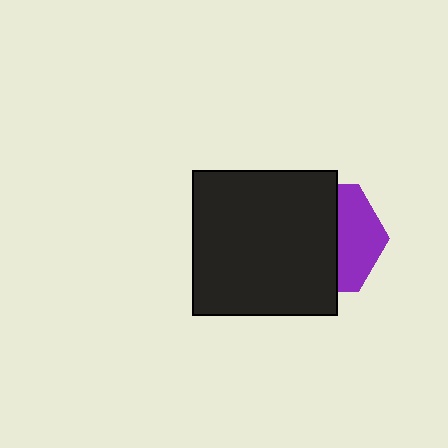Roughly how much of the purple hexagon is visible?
A small part of it is visible (roughly 40%).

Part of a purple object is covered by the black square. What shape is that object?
It is a hexagon.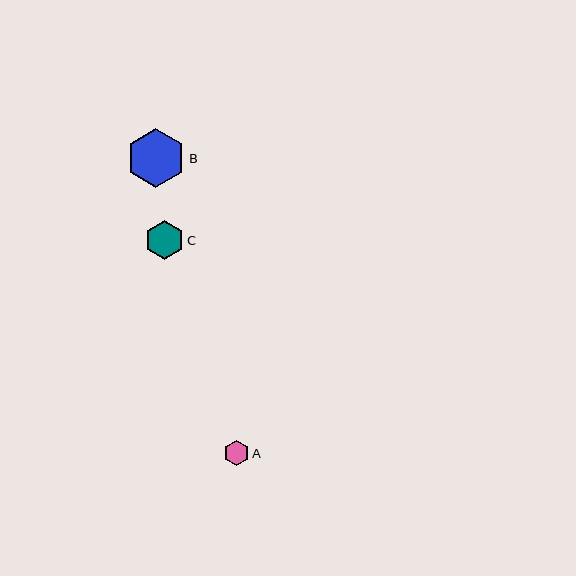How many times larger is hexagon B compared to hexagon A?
Hexagon B is approximately 2.3 times the size of hexagon A.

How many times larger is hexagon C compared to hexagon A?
Hexagon C is approximately 1.5 times the size of hexagon A.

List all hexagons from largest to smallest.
From largest to smallest: B, C, A.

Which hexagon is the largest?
Hexagon B is the largest with a size of approximately 59 pixels.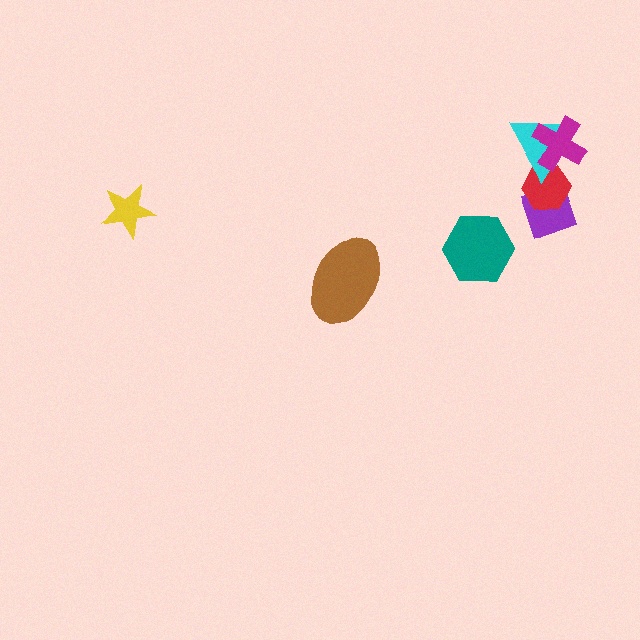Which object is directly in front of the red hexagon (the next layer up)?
The cyan triangle is directly in front of the red hexagon.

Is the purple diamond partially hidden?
Yes, it is partially covered by another shape.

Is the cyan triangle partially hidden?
Yes, it is partially covered by another shape.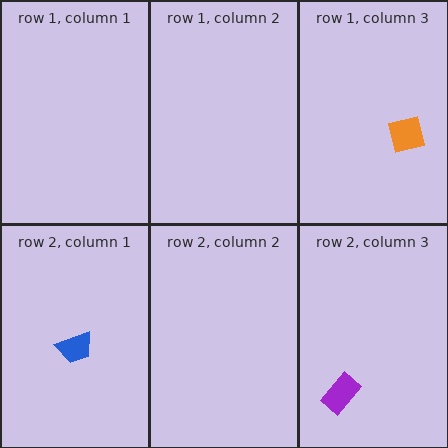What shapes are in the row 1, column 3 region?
The orange square.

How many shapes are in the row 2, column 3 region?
1.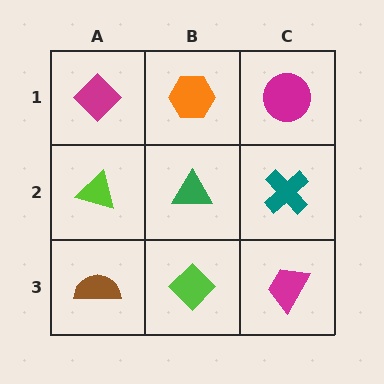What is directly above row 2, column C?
A magenta circle.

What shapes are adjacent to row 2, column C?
A magenta circle (row 1, column C), a magenta trapezoid (row 3, column C), a green triangle (row 2, column B).